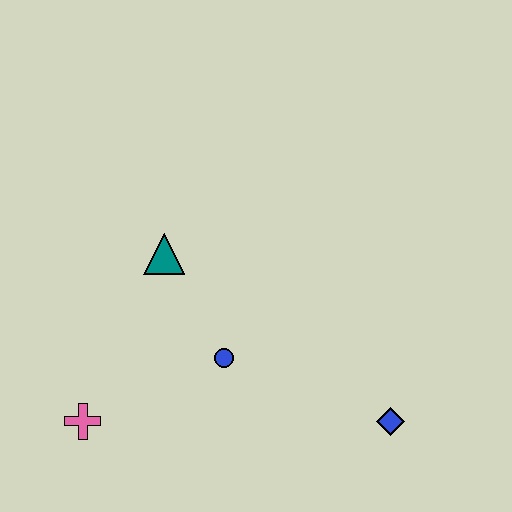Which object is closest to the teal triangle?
The blue circle is closest to the teal triangle.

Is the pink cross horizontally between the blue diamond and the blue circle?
No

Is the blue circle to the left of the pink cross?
No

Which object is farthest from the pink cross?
The blue diamond is farthest from the pink cross.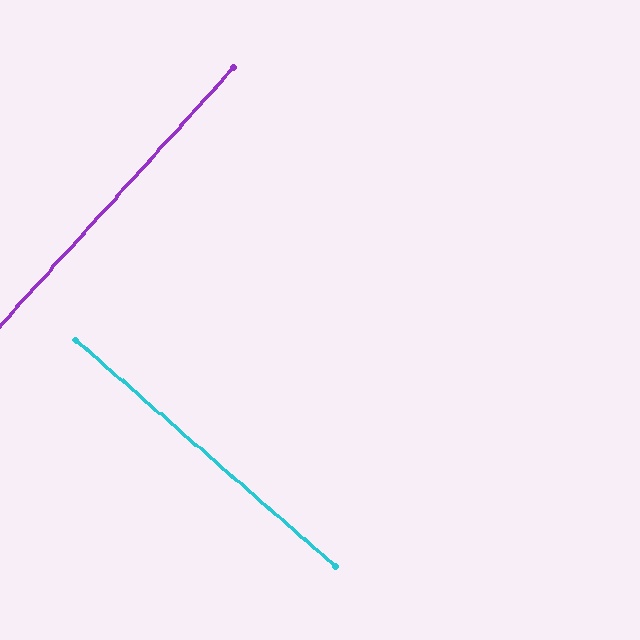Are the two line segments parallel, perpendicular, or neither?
Perpendicular — they meet at approximately 89°.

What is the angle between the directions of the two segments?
Approximately 89 degrees.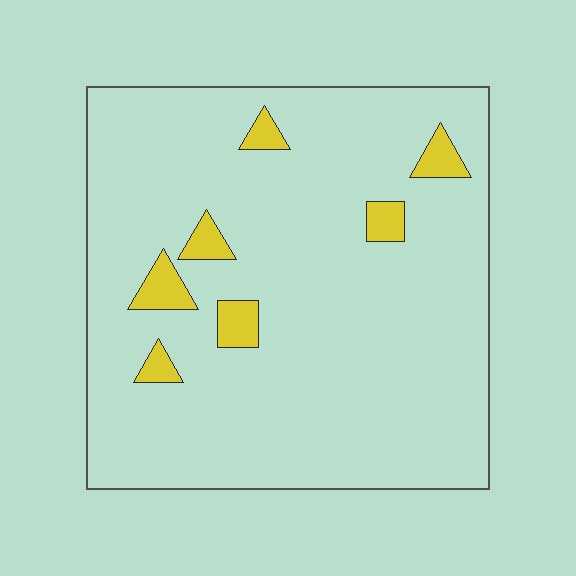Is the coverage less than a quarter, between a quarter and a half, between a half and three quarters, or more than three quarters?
Less than a quarter.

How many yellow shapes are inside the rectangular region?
7.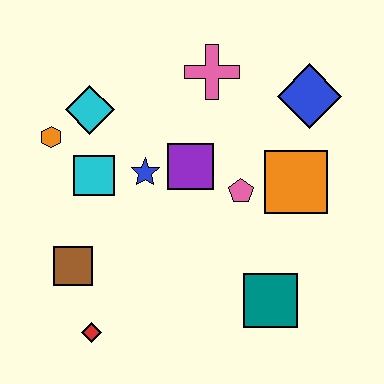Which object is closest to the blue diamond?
The orange square is closest to the blue diamond.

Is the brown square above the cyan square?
No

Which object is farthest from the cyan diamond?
The teal square is farthest from the cyan diamond.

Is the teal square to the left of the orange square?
Yes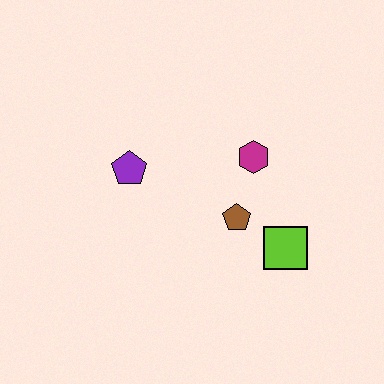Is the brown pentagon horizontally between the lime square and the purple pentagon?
Yes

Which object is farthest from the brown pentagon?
The purple pentagon is farthest from the brown pentagon.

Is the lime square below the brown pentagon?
Yes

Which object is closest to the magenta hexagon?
The brown pentagon is closest to the magenta hexagon.